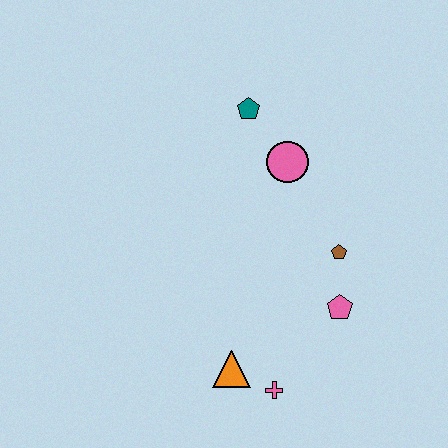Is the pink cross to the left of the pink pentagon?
Yes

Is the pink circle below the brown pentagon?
No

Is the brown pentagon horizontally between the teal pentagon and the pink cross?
No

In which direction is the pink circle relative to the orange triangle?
The pink circle is above the orange triangle.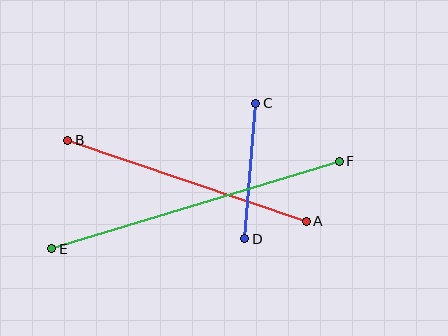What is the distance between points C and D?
The distance is approximately 136 pixels.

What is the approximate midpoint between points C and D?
The midpoint is at approximately (250, 171) pixels.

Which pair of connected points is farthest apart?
Points E and F are farthest apart.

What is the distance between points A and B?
The distance is approximately 252 pixels.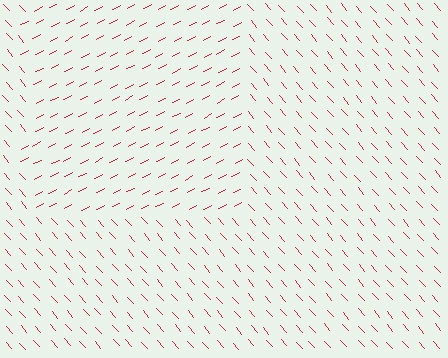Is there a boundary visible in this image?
Yes, there is a texture boundary formed by a change in line orientation.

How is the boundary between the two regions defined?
The boundary is defined purely by a change in line orientation (approximately 76 degrees difference). All lines are the same color and thickness.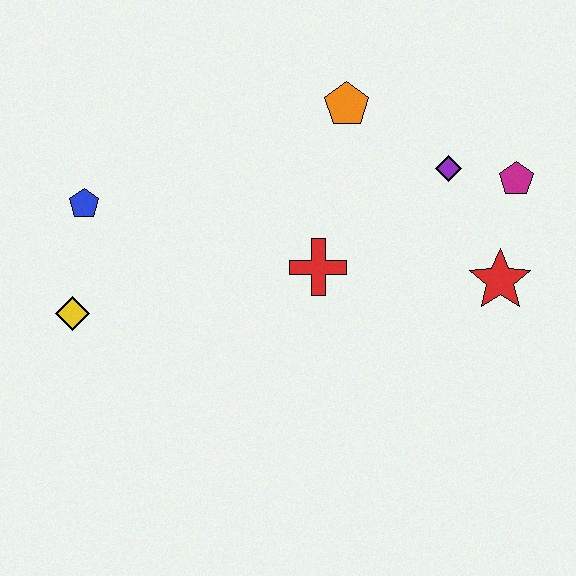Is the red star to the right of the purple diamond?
Yes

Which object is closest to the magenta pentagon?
The purple diamond is closest to the magenta pentagon.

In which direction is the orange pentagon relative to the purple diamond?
The orange pentagon is to the left of the purple diamond.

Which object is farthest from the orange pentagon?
The yellow diamond is farthest from the orange pentagon.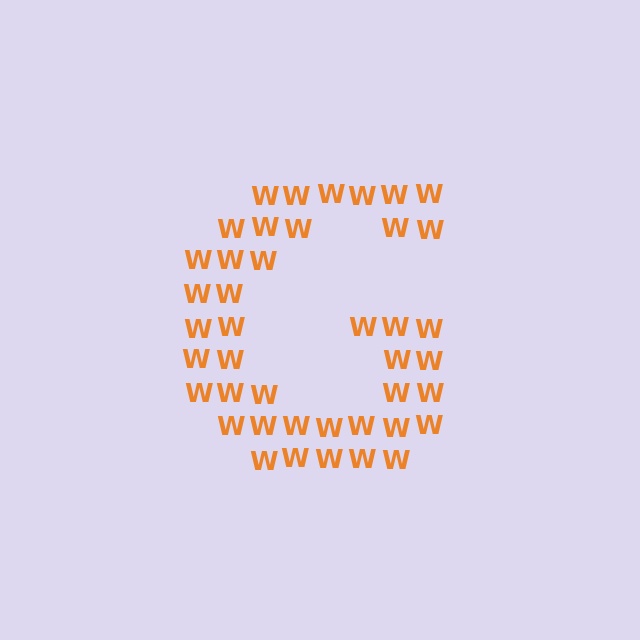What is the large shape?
The large shape is the letter G.